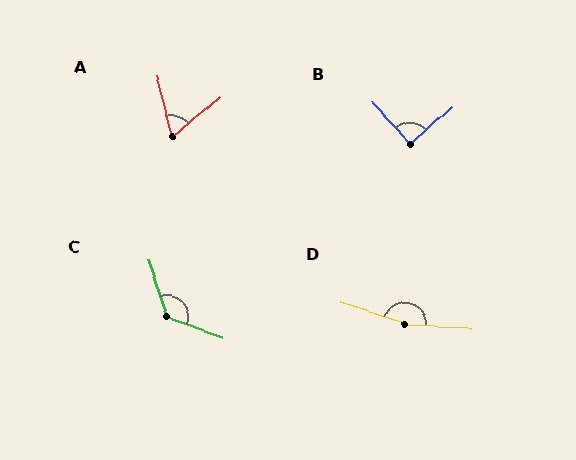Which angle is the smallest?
A, at approximately 64 degrees.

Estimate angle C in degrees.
Approximately 128 degrees.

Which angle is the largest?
D, at approximately 165 degrees.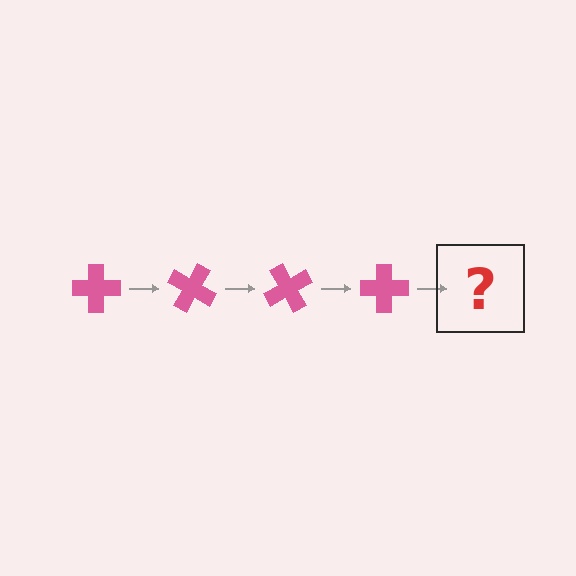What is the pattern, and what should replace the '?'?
The pattern is that the cross rotates 30 degrees each step. The '?' should be a pink cross rotated 120 degrees.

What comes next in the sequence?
The next element should be a pink cross rotated 120 degrees.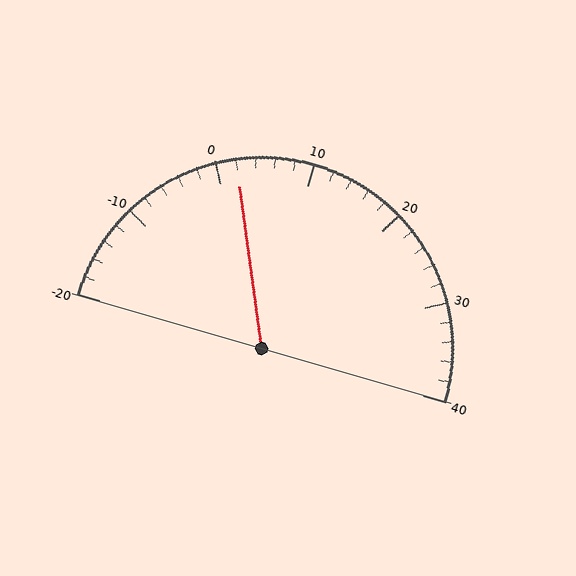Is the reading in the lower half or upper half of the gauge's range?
The reading is in the lower half of the range (-20 to 40).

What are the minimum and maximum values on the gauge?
The gauge ranges from -20 to 40.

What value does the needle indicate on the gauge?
The needle indicates approximately 2.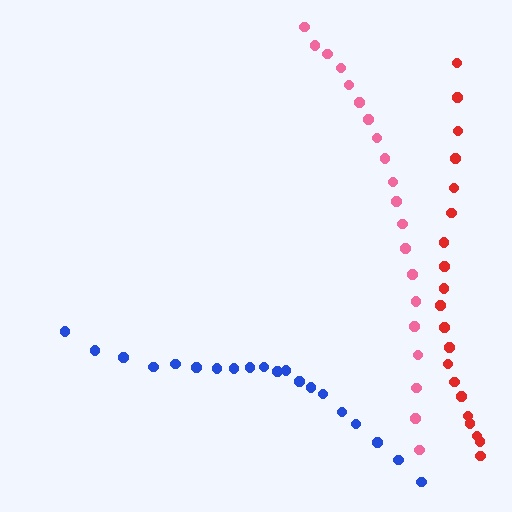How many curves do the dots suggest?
There are 3 distinct paths.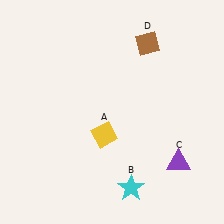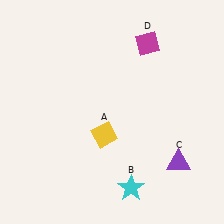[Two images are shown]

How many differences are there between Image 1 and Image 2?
There is 1 difference between the two images.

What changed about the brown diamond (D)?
In Image 1, D is brown. In Image 2, it changed to magenta.